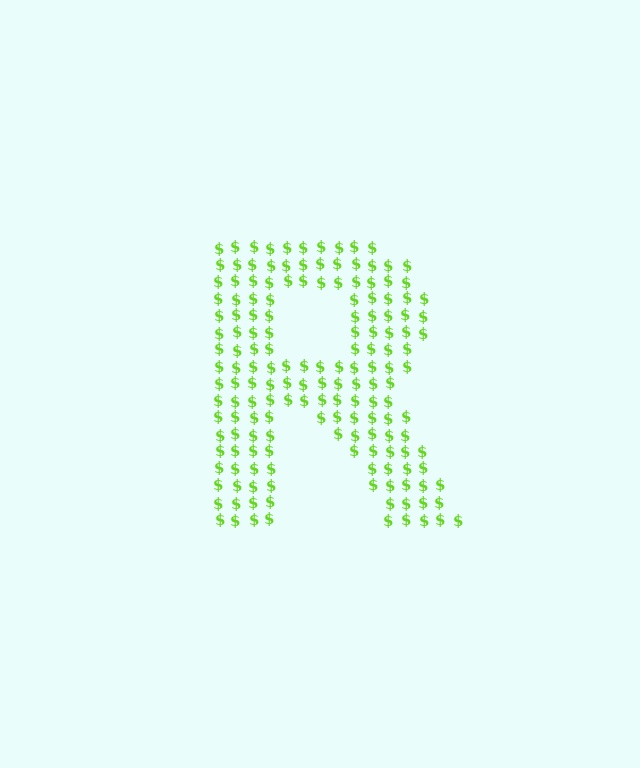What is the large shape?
The large shape is the letter R.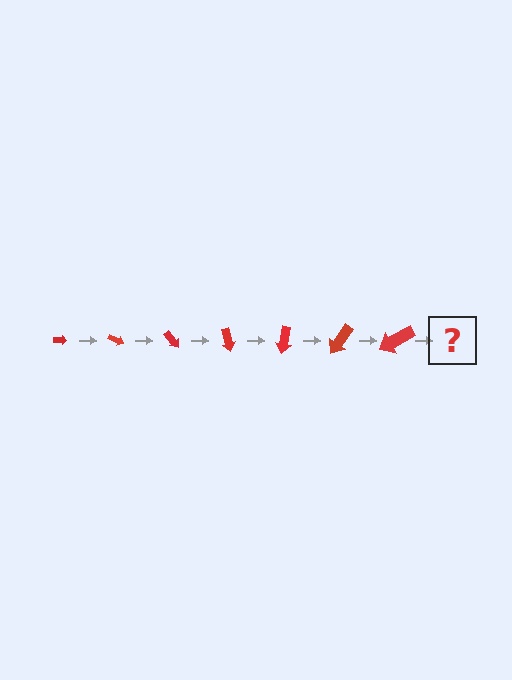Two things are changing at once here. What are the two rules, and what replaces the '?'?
The two rules are that the arrow grows larger each step and it rotates 25 degrees each step. The '?' should be an arrow, larger than the previous one and rotated 175 degrees from the start.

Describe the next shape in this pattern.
It should be an arrow, larger than the previous one and rotated 175 degrees from the start.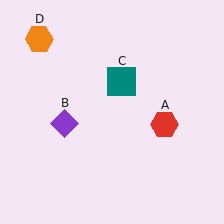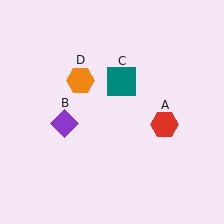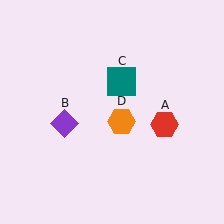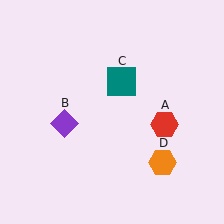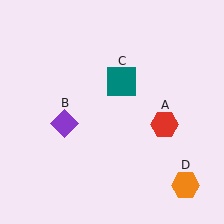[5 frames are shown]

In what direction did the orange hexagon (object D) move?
The orange hexagon (object D) moved down and to the right.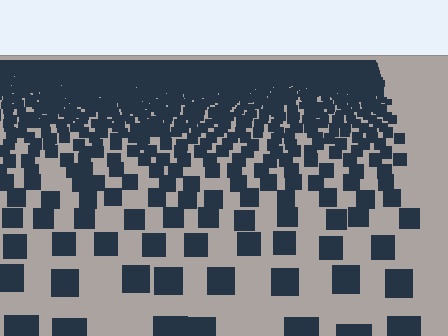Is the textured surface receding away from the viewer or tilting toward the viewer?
The surface is receding away from the viewer. Texture elements get smaller and denser toward the top.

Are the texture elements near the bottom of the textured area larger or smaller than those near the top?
Larger. Near the bottom, elements are closer to the viewer and appear at a bigger on-screen size.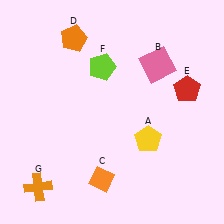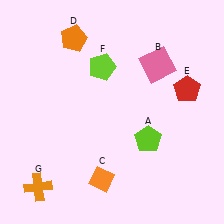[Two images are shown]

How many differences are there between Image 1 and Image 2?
There is 1 difference between the two images.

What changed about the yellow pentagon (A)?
In Image 1, A is yellow. In Image 2, it changed to lime.